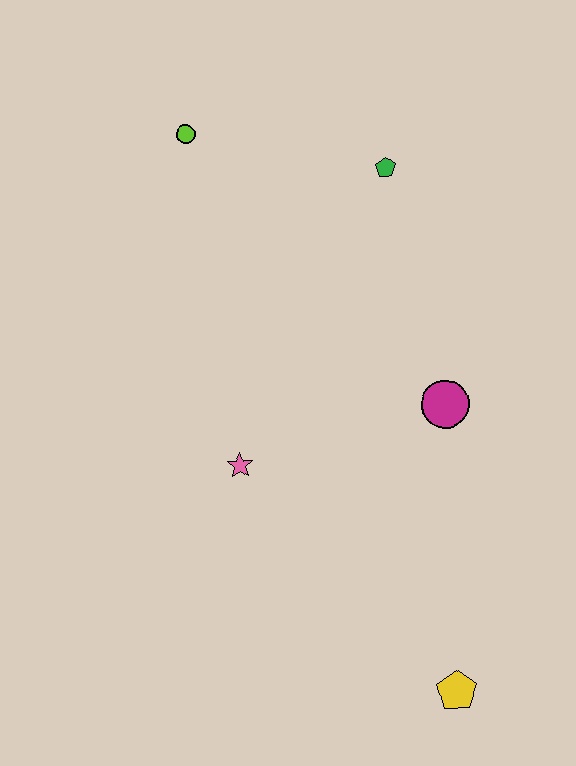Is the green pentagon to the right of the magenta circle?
No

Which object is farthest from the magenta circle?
The lime circle is farthest from the magenta circle.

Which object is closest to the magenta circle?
The pink star is closest to the magenta circle.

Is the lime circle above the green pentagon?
Yes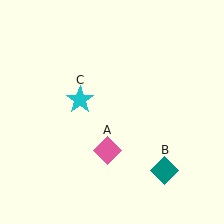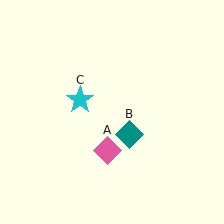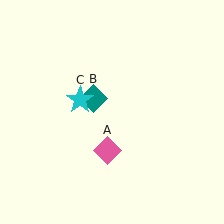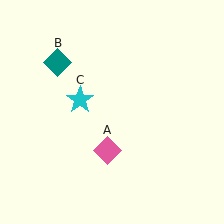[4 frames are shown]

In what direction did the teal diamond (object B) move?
The teal diamond (object B) moved up and to the left.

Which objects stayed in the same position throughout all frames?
Pink diamond (object A) and cyan star (object C) remained stationary.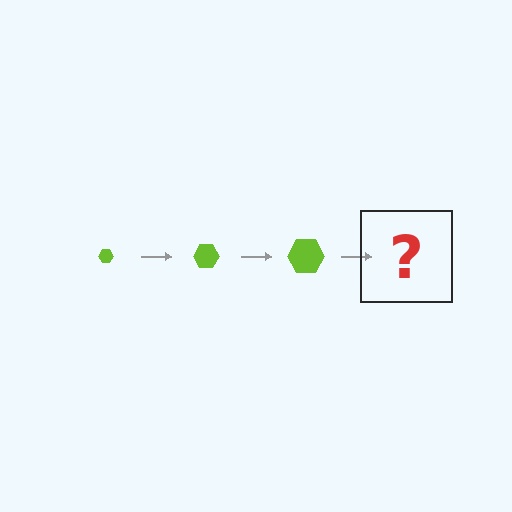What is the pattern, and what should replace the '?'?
The pattern is that the hexagon gets progressively larger each step. The '?' should be a lime hexagon, larger than the previous one.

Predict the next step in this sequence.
The next step is a lime hexagon, larger than the previous one.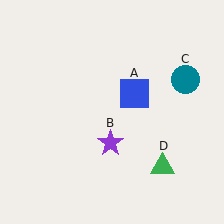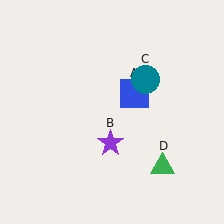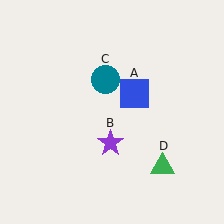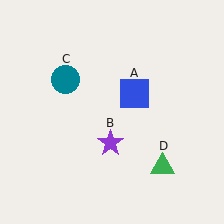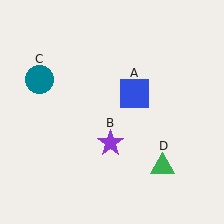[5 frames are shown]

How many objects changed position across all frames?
1 object changed position: teal circle (object C).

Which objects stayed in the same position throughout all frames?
Blue square (object A) and purple star (object B) and green triangle (object D) remained stationary.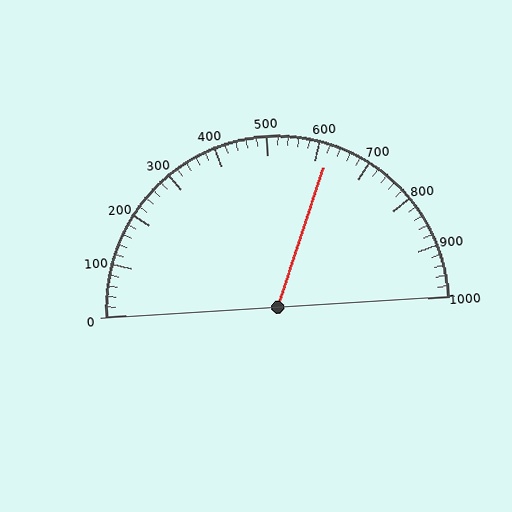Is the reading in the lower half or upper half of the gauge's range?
The reading is in the upper half of the range (0 to 1000).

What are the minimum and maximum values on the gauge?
The gauge ranges from 0 to 1000.